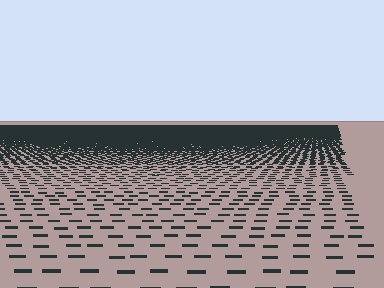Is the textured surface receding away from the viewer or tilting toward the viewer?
The surface is receding away from the viewer. Texture elements get smaller and denser toward the top.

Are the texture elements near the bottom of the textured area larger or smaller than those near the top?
Larger. Near the bottom, elements are closer to the viewer and appear at a bigger on-screen size.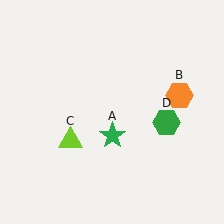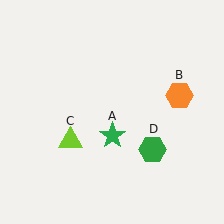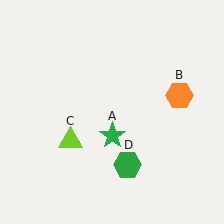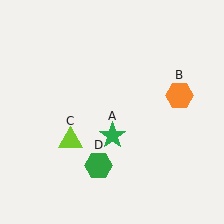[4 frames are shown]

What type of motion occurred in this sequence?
The green hexagon (object D) rotated clockwise around the center of the scene.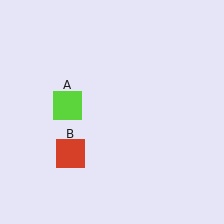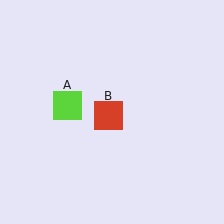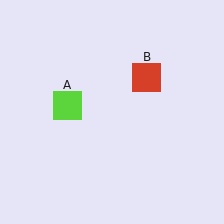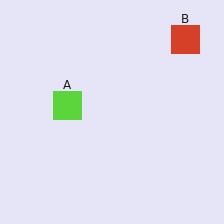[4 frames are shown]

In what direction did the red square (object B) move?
The red square (object B) moved up and to the right.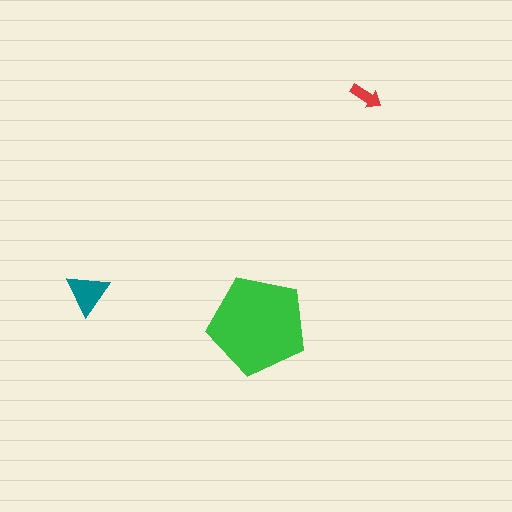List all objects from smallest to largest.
The red arrow, the teal triangle, the green pentagon.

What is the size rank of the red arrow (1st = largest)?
3rd.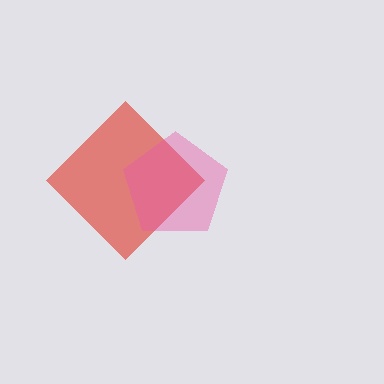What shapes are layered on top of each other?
The layered shapes are: a red diamond, a pink pentagon.